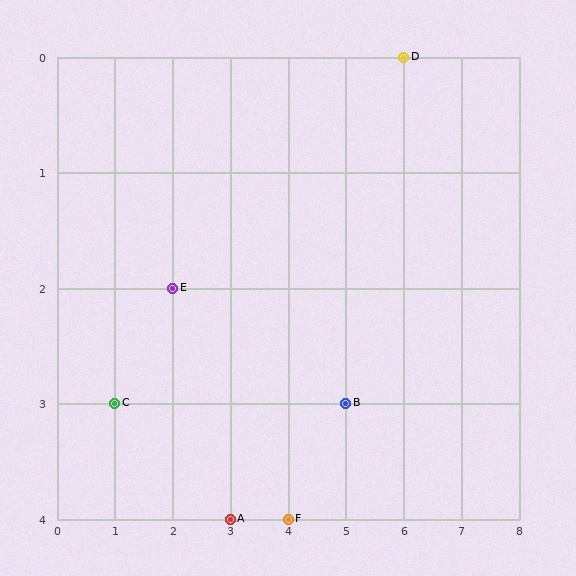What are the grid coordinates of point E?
Point E is at grid coordinates (2, 2).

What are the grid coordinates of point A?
Point A is at grid coordinates (3, 4).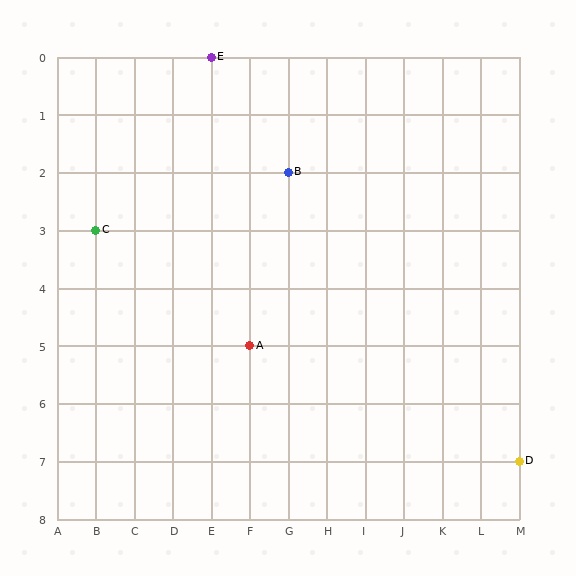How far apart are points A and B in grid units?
Points A and B are 1 column and 3 rows apart (about 3.2 grid units diagonally).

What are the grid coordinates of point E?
Point E is at grid coordinates (E, 0).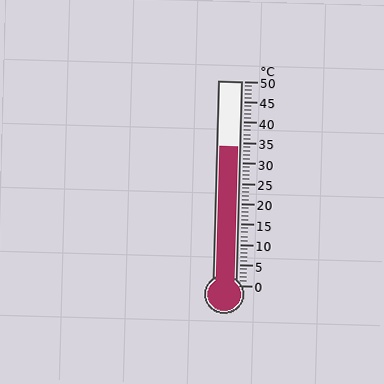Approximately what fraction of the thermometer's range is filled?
The thermometer is filled to approximately 70% of its range.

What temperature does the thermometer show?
The thermometer shows approximately 34°C.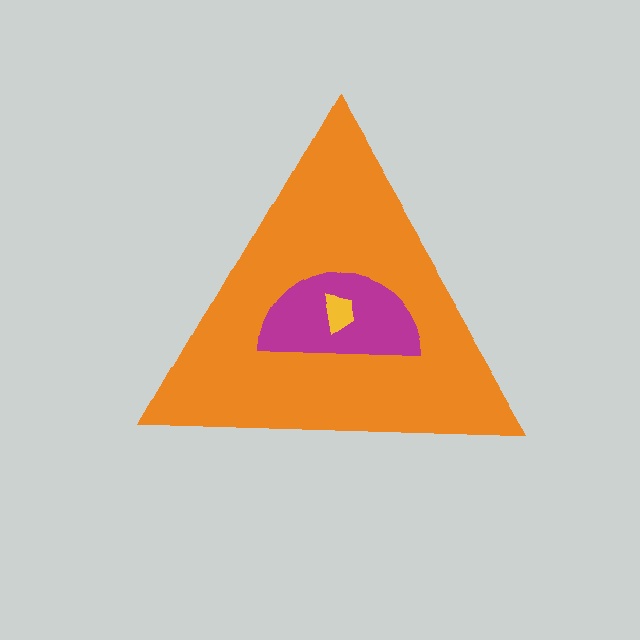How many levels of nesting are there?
3.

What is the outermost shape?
The orange triangle.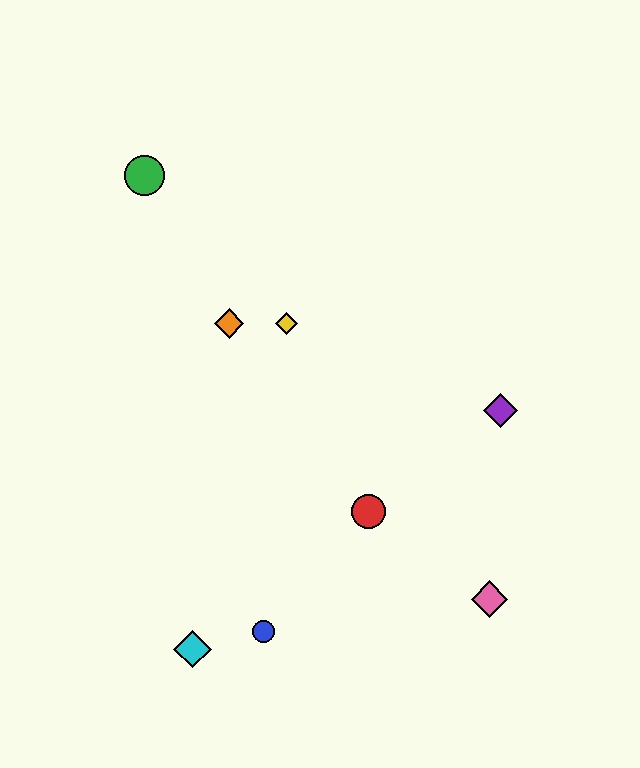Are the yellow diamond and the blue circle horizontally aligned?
No, the yellow diamond is at y≈324 and the blue circle is at y≈631.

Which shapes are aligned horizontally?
The yellow diamond, the orange diamond are aligned horizontally.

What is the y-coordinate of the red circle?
The red circle is at y≈512.